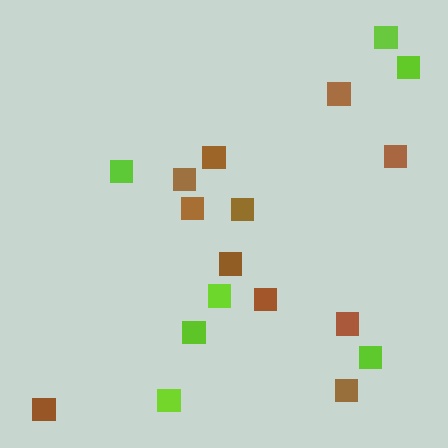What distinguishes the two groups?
There are 2 groups: one group of brown squares (11) and one group of lime squares (7).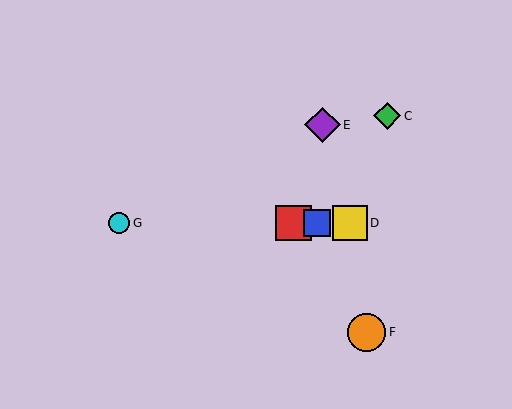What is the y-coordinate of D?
Object D is at y≈223.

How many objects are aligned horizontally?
4 objects (A, B, D, G) are aligned horizontally.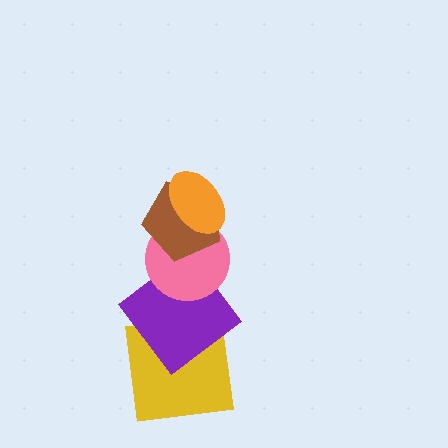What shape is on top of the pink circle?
The brown pentagon is on top of the pink circle.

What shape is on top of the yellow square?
The purple diamond is on top of the yellow square.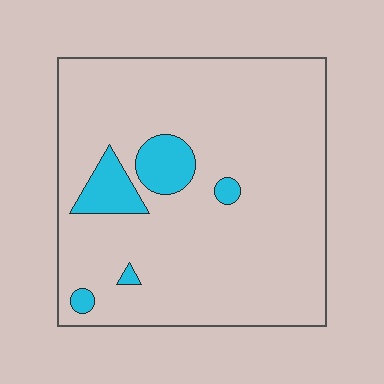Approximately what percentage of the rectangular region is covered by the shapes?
Approximately 10%.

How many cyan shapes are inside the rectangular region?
5.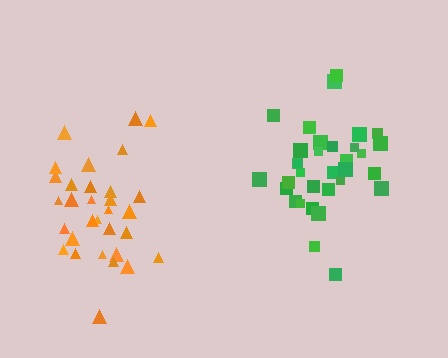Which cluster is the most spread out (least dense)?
Orange.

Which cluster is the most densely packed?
Green.